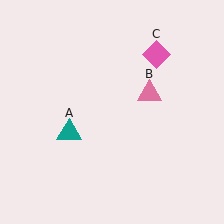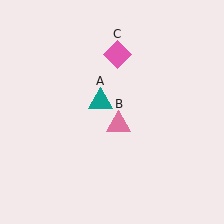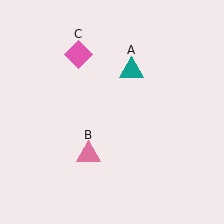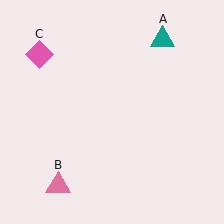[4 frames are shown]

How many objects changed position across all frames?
3 objects changed position: teal triangle (object A), pink triangle (object B), pink diamond (object C).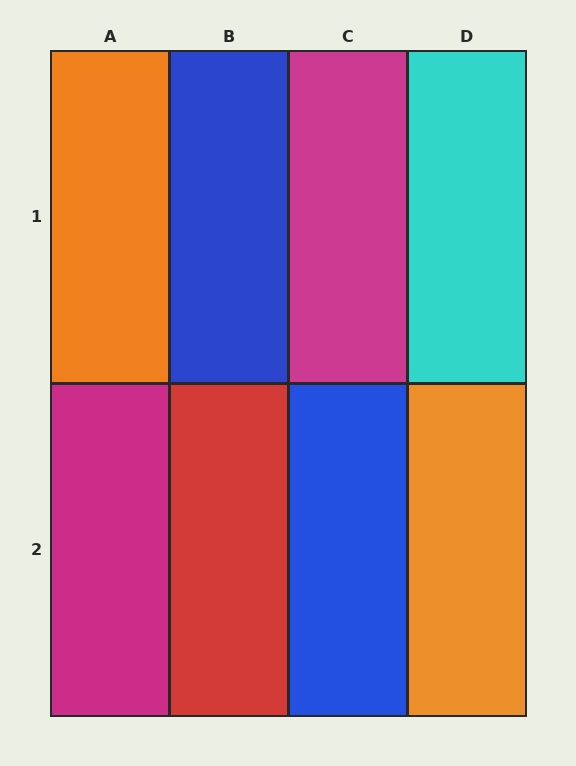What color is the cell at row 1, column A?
Orange.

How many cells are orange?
2 cells are orange.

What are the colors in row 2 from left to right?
Magenta, red, blue, orange.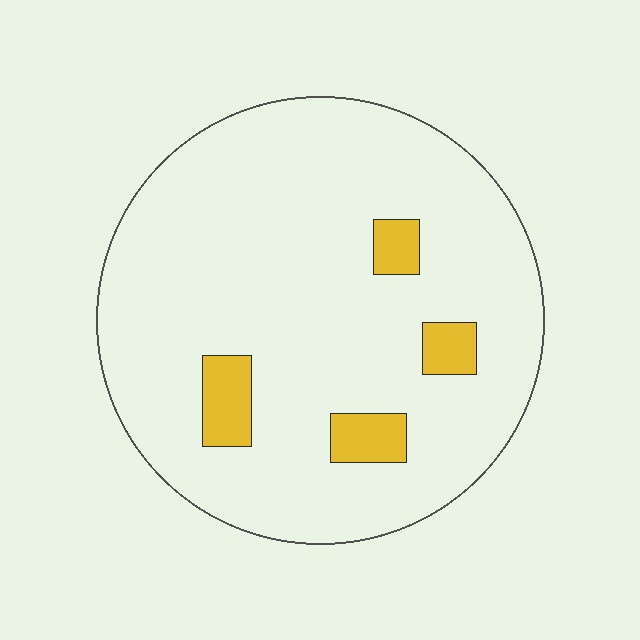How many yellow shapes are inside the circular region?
4.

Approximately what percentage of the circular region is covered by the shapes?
Approximately 10%.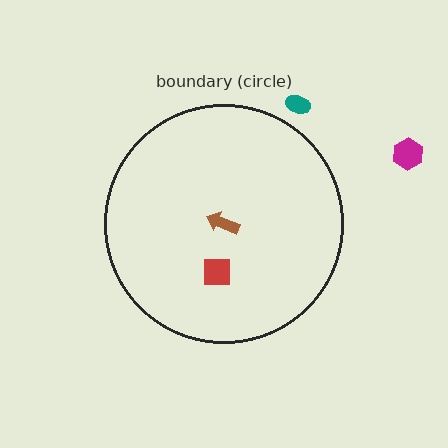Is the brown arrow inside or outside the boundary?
Inside.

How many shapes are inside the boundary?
2 inside, 2 outside.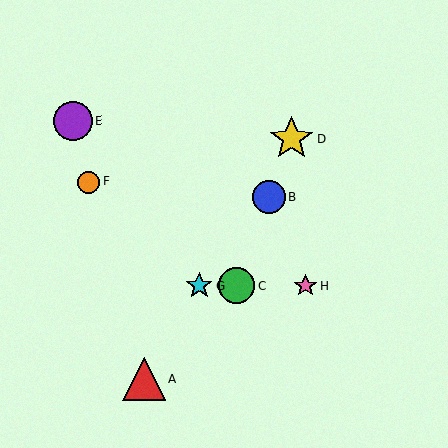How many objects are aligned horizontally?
3 objects (C, G, H) are aligned horizontally.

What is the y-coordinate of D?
Object D is at y≈139.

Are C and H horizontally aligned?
Yes, both are at y≈286.